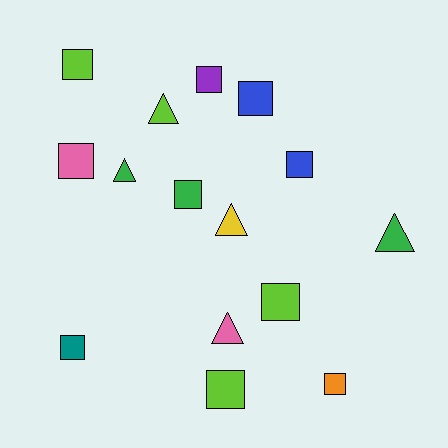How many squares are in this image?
There are 10 squares.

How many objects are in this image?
There are 15 objects.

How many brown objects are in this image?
There are no brown objects.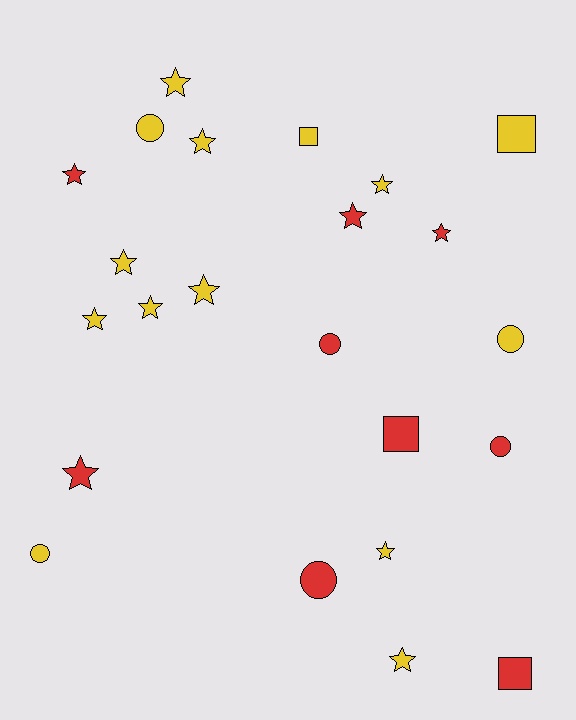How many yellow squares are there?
There are 2 yellow squares.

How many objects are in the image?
There are 23 objects.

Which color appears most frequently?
Yellow, with 14 objects.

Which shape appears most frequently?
Star, with 13 objects.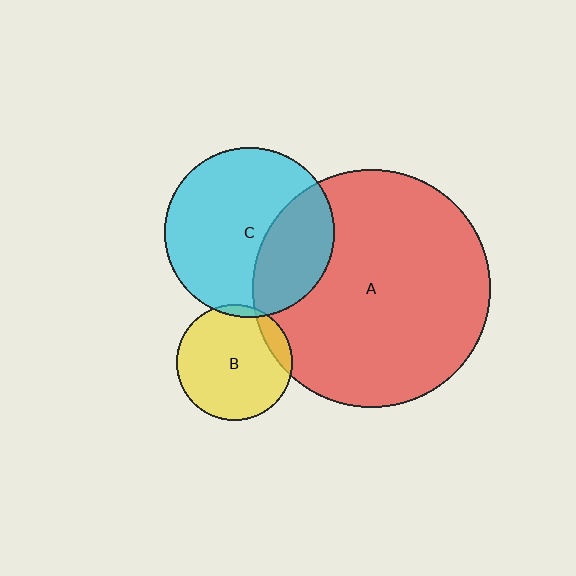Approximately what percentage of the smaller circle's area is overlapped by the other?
Approximately 5%.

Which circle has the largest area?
Circle A (red).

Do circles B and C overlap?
Yes.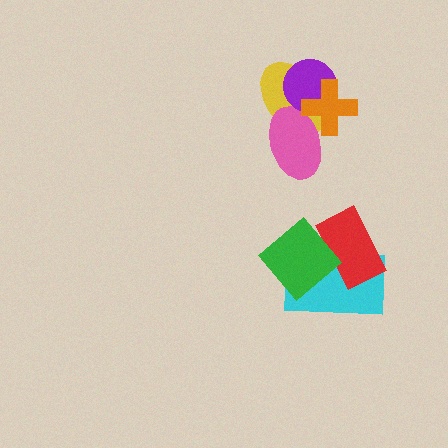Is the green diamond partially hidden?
No, no other shape covers it.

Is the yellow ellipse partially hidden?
Yes, it is partially covered by another shape.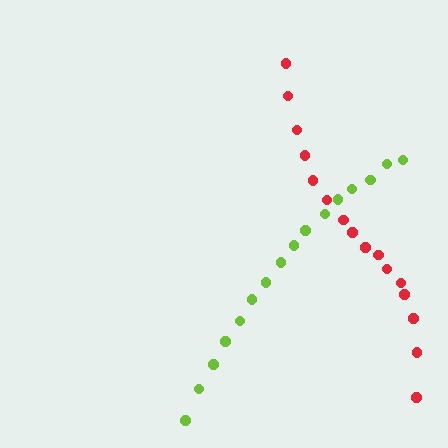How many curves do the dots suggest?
There are 2 distinct paths.